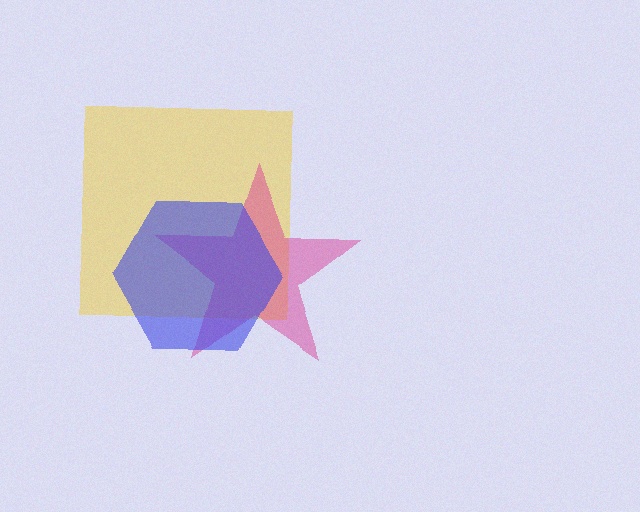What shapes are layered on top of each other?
The layered shapes are: a yellow square, a magenta star, a blue hexagon.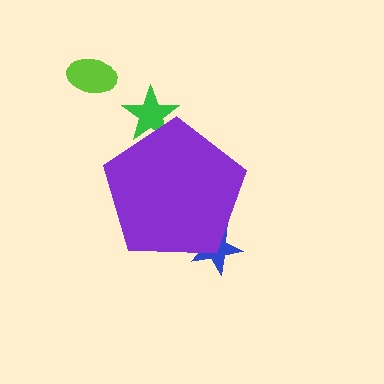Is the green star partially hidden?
Yes, the green star is partially hidden behind the purple pentagon.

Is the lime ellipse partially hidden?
No, the lime ellipse is fully visible.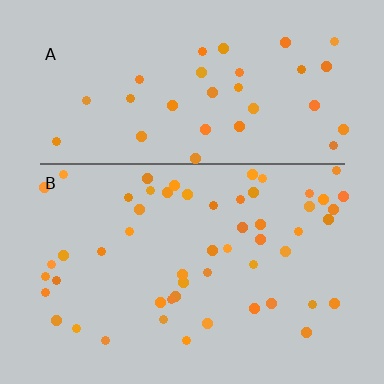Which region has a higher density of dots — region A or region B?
B (the bottom).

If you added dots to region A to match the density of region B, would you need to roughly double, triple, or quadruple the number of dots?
Approximately double.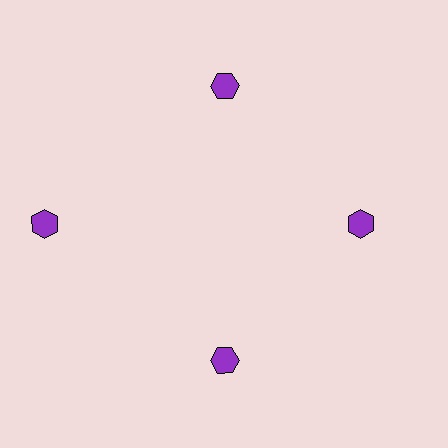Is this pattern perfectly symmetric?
No. The 4 purple hexagons are arranged in a ring, but one element near the 9 o'clock position is pushed outward from the center, breaking the 4-fold rotational symmetry.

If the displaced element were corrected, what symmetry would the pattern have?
It would have 4-fold rotational symmetry — the pattern would map onto itself every 90 degrees.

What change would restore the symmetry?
The symmetry would be restored by moving it inward, back onto the ring so that all 4 hexagons sit at equal angles and equal distance from the center.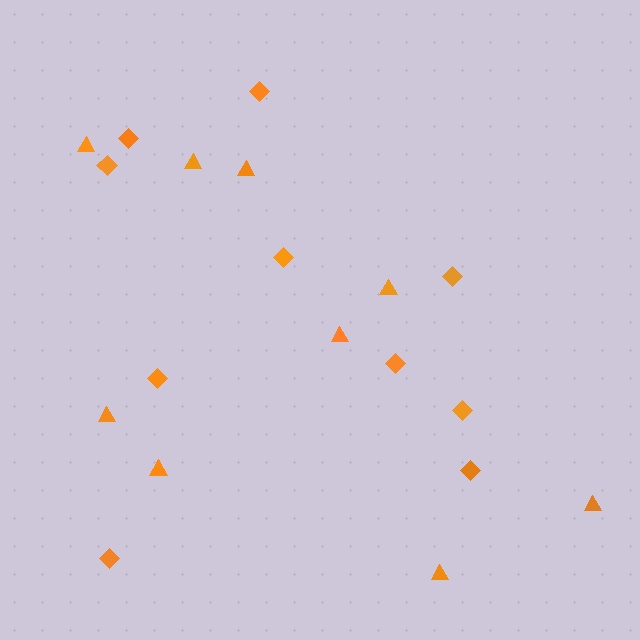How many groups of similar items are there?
There are 2 groups: one group of triangles (9) and one group of diamonds (10).